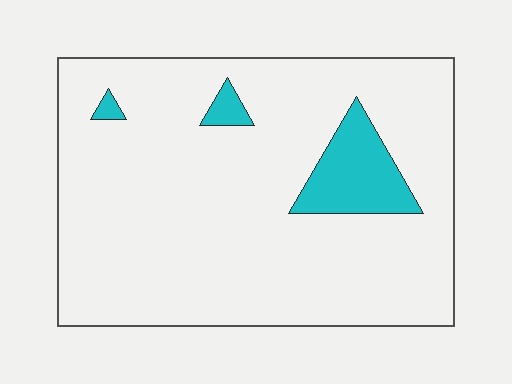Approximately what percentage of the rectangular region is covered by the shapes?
Approximately 10%.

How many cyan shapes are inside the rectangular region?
3.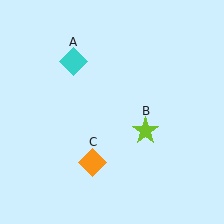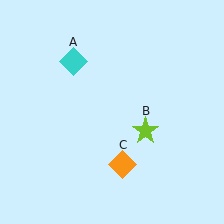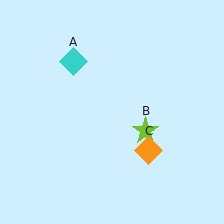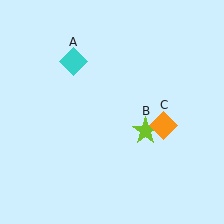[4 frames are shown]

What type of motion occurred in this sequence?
The orange diamond (object C) rotated counterclockwise around the center of the scene.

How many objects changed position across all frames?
1 object changed position: orange diamond (object C).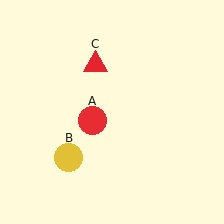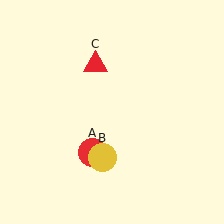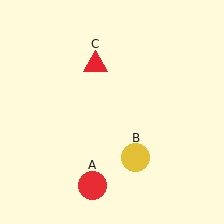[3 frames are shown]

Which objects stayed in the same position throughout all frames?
Red triangle (object C) remained stationary.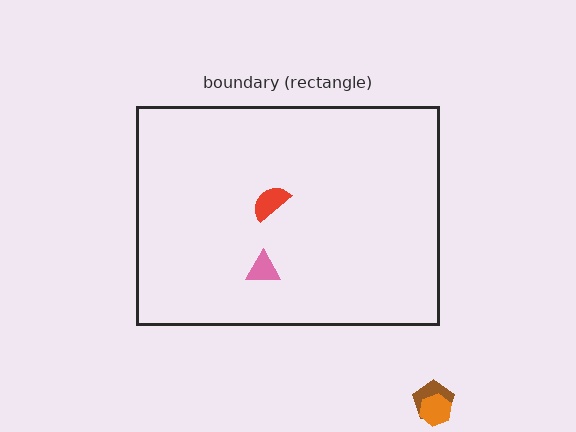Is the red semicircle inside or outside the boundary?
Inside.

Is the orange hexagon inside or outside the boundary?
Outside.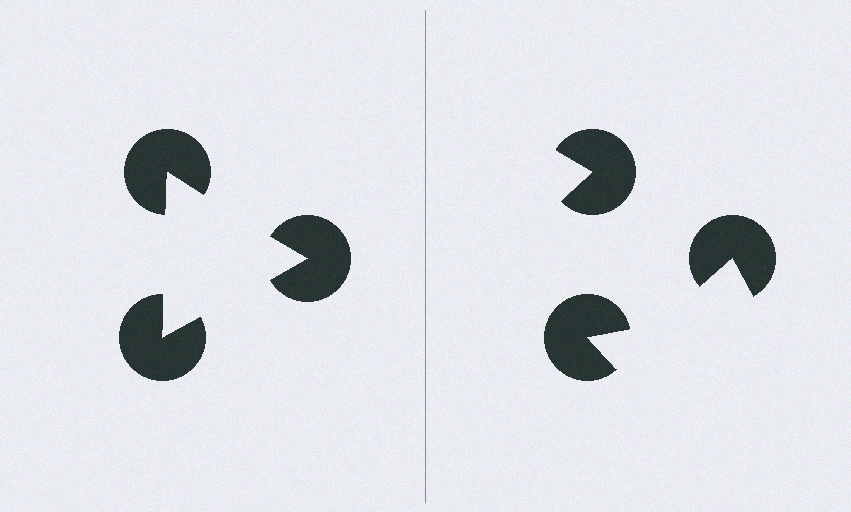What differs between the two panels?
The pac-man discs are positioned identically on both sides; only the wedge orientations differ. On the left they align to a triangle; on the right they are misaligned.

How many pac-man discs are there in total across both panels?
6 — 3 on each side.